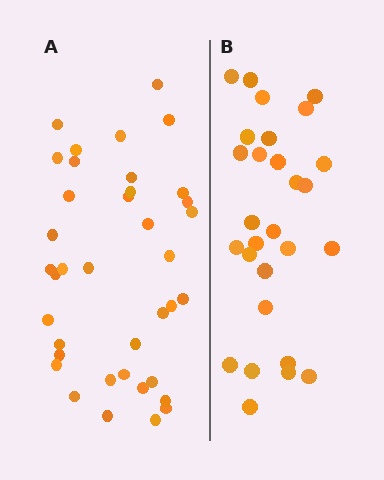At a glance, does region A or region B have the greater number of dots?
Region A (the left region) has more dots.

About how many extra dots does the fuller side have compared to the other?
Region A has roughly 10 or so more dots than region B.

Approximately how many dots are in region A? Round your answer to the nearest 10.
About 40 dots. (The exact count is 38, which rounds to 40.)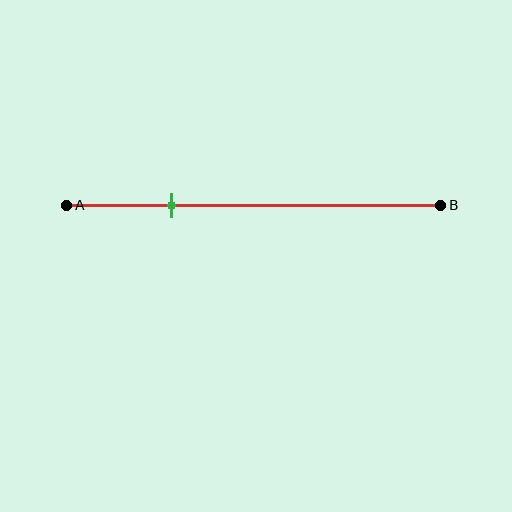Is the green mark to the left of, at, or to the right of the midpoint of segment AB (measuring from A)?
The green mark is to the left of the midpoint of segment AB.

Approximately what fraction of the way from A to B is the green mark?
The green mark is approximately 30% of the way from A to B.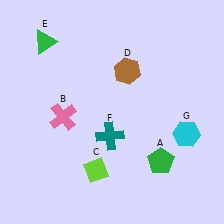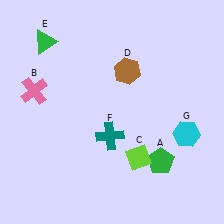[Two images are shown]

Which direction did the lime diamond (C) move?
The lime diamond (C) moved right.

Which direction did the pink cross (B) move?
The pink cross (B) moved left.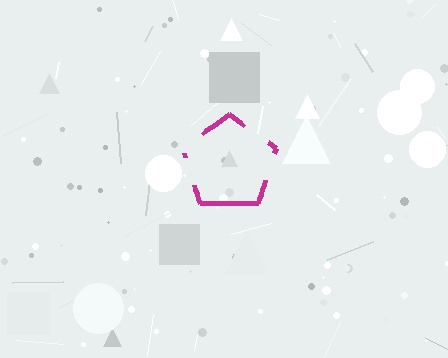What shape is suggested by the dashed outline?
The dashed outline suggests a pentagon.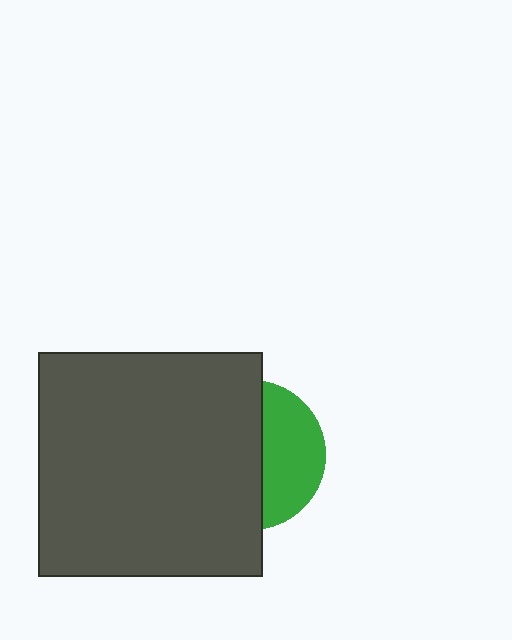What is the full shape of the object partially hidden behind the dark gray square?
The partially hidden object is a green circle.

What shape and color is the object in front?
The object in front is a dark gray square.